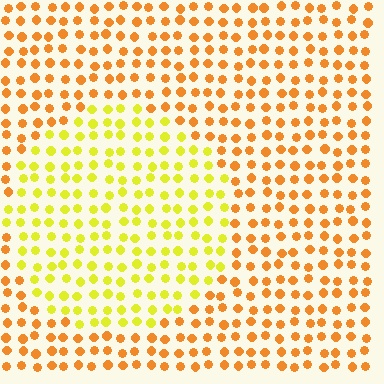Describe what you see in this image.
The image is filled with small orange elements in a uniform arrangement. A circle-shaped region is visible where the elements are tinted to a slightly different hue, forming a subtle color boundary.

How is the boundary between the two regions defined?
The boundary is defined purely by a slight shift in hue (about 36 degrees). Spacing, size, and orientation are identical on both sides.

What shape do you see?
I see a circle.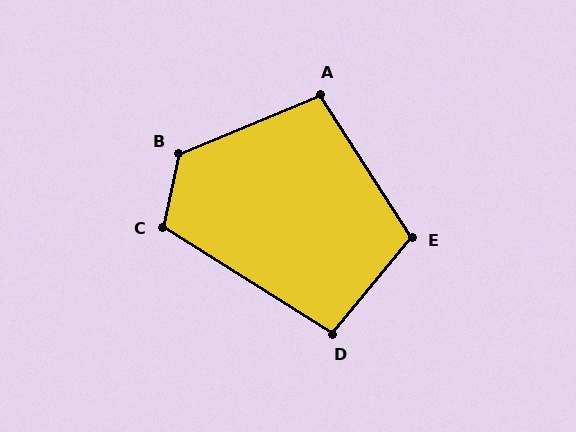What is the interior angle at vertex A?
Approximately 100 degrees (obtuse).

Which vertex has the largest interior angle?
B, at approximately 125 degrees.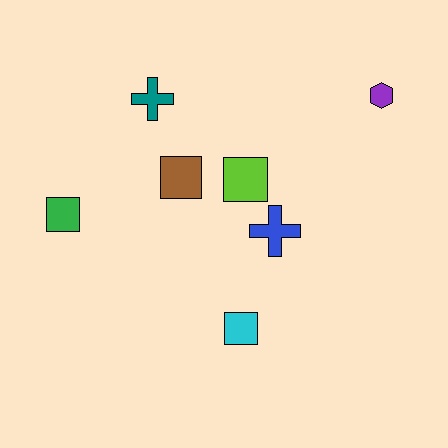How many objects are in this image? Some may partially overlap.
There are 7 objects.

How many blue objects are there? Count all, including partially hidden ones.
There is 1 blue object.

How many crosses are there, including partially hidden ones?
There are 2 crosses.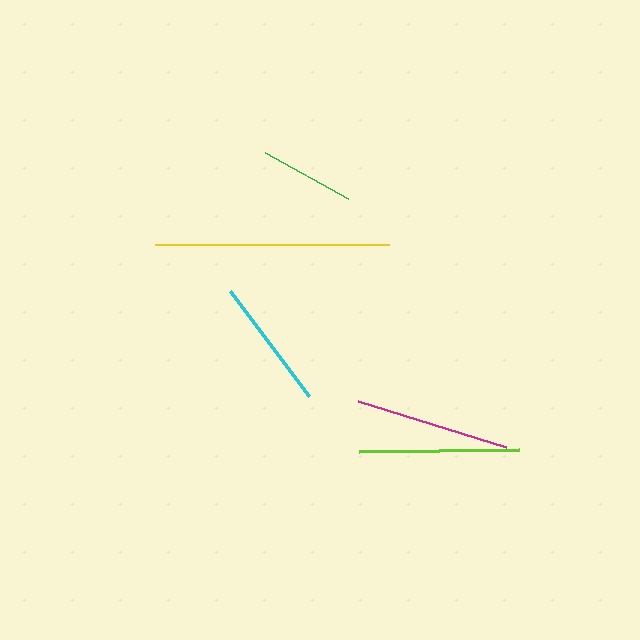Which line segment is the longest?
The yellow line is the longest at approximately 234 pixels.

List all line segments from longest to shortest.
From longest to shortest: yellow, lime, magenta, cyan, green.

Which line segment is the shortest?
The green line is the shortest at approximately 94 pixels.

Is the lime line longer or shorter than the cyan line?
The lime line is longer than the cyan line.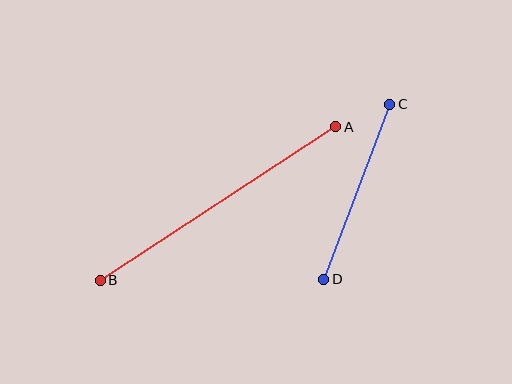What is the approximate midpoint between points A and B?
The midpoint is at approximately (218, 204) pixels.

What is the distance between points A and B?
The distance is approximately 281 pixels.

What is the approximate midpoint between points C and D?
The midpoint is at approximately (357, 192) pixels.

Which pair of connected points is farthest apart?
Points A and B are farthest apart.